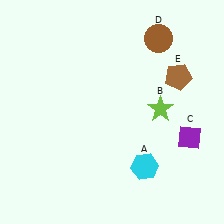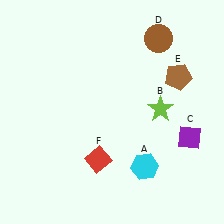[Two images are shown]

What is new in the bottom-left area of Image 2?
A red diamond (F) was added in the bottom-left area of Image 2.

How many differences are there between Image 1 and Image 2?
There is 1 difference between the two images.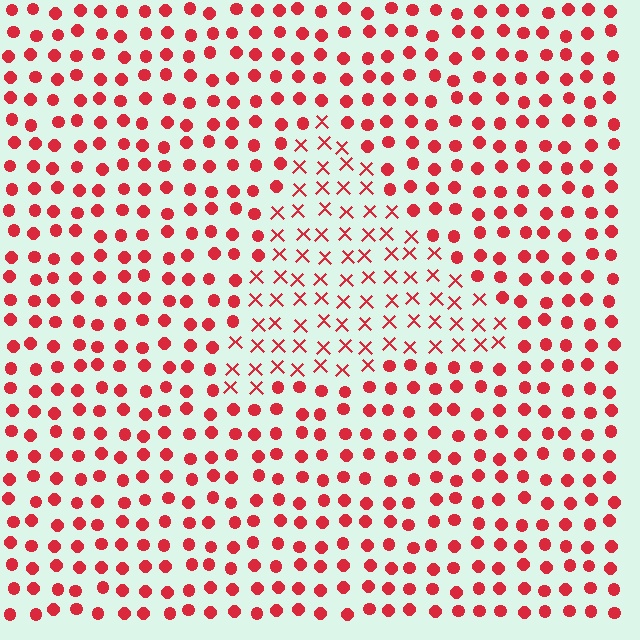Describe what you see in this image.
The image is filled with small red elements arranged in a uniform grid. A triangle-shaped region contains X marks, while the surrounding area contains circles. The boundary is defined purely by the change in element shape.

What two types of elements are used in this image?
The image uses X marks inside the triangle region and circles outside it.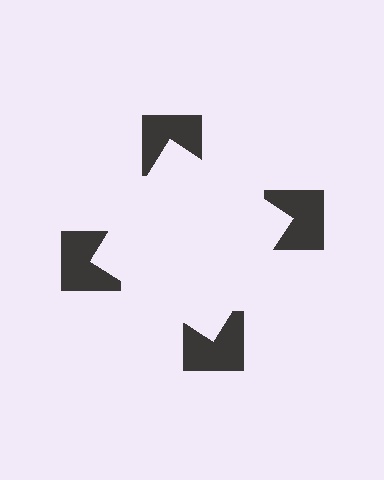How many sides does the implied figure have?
4 sides.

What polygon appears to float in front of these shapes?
An illusory square — its edges are inferred from the aligned wedge cuts in the notched squares, not physically drawn.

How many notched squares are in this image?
There are 4 — one at each vertex of the illusory square.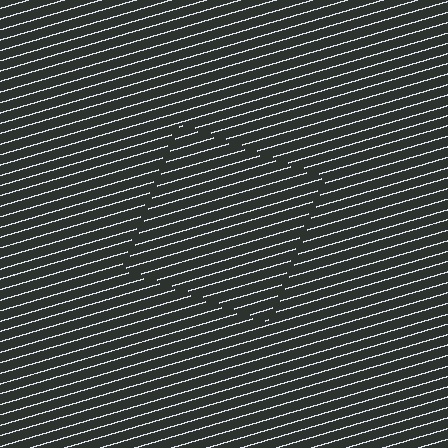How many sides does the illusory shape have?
4 sides — the line-ends trace a square.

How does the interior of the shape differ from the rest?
The interior of the shape contains the same grating, shifted by half a period — the contour is defined by the phase discontinuity where line-ends from the inner and outer gratings abut.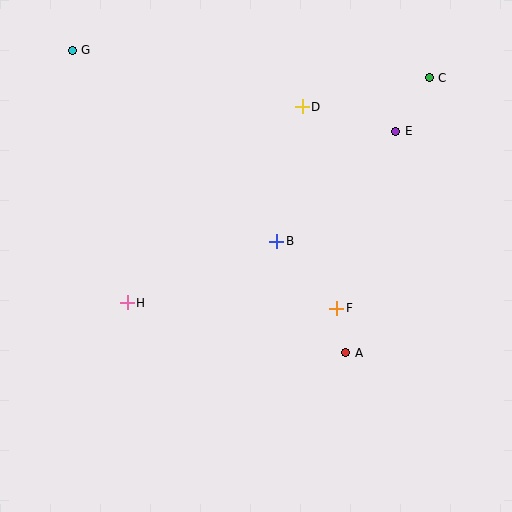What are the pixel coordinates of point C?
Point C is at (429, 78).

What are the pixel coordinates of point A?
Point A is at (346, 353).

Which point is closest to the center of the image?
Point B at (277, 241) is closest to the center.